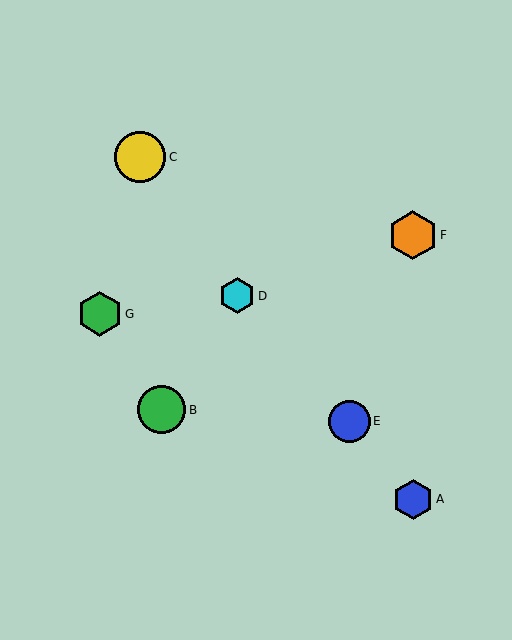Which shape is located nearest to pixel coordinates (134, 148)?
The yellow circle (labeled C) at (140, 157) is nearest to that location.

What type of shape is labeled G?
Shape G is a green hexagon.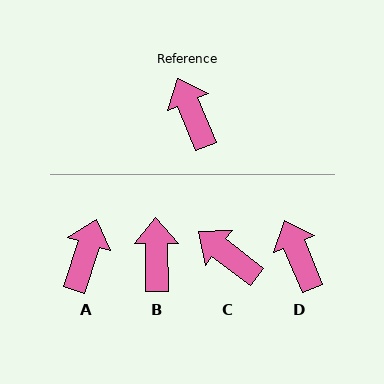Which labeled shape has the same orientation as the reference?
D.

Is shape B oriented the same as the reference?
No, it is off by about 22 degrees.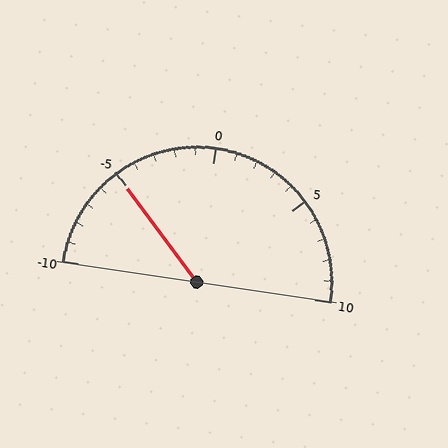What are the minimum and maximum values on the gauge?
The gauge ranges from -10 to 10.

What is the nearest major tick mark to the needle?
The nearest major tick mark is -5.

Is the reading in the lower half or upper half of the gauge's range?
The reading is in the lower half of the range (-10 to 10).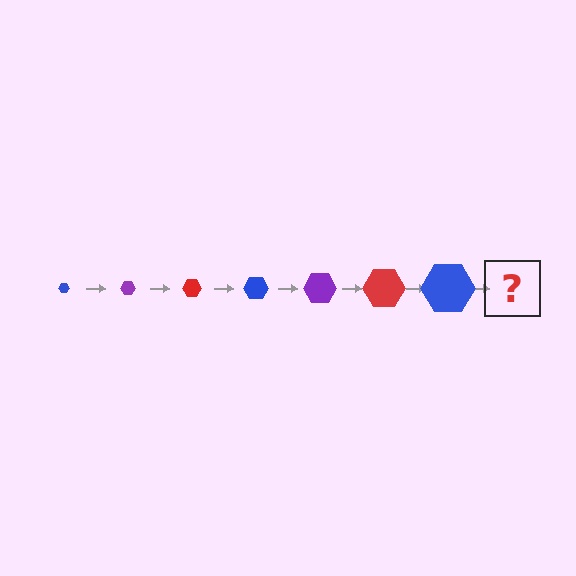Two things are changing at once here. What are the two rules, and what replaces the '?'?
The two rules are that the hexagon grows larger each step and the color cycles through blue, purple, and red. The '?' should be a purple hexagon, larger than the previous one.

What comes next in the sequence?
The next element should be a purple hexagon, larger than the previous one.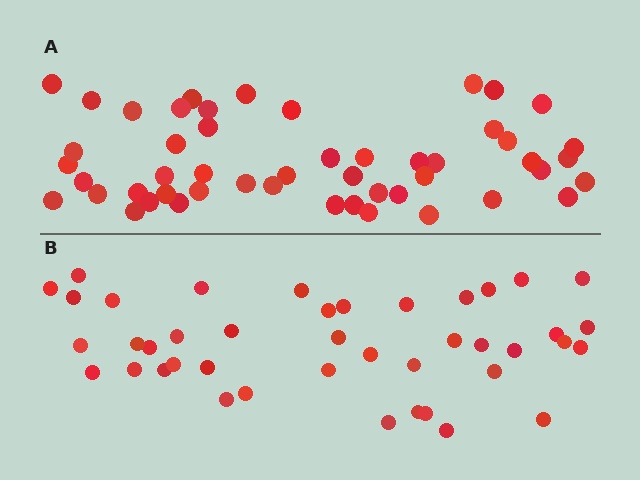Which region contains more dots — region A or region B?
Region A (the top region) has more dots.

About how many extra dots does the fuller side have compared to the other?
Region A has roughly 8 or so more dots than region B.